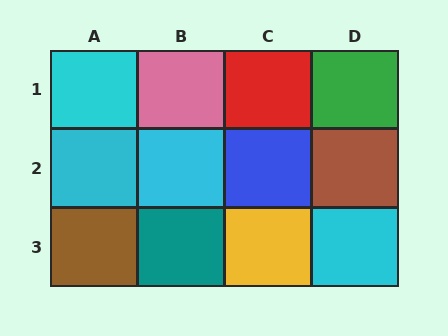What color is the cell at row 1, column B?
Pink.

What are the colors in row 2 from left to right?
Cyan, cyan, blue, brown.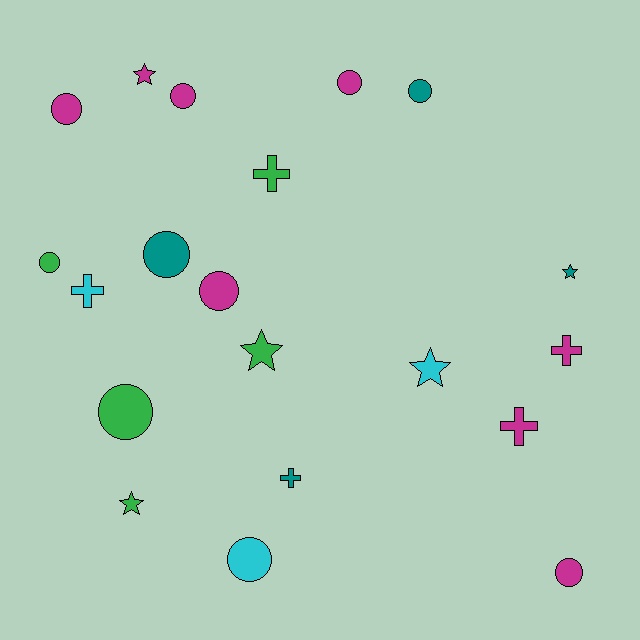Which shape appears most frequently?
Circle, with 10 objects.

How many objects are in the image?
There are 20 objects.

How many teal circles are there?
There are 2 teal circles.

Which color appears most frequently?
Magenta, with 8 objects.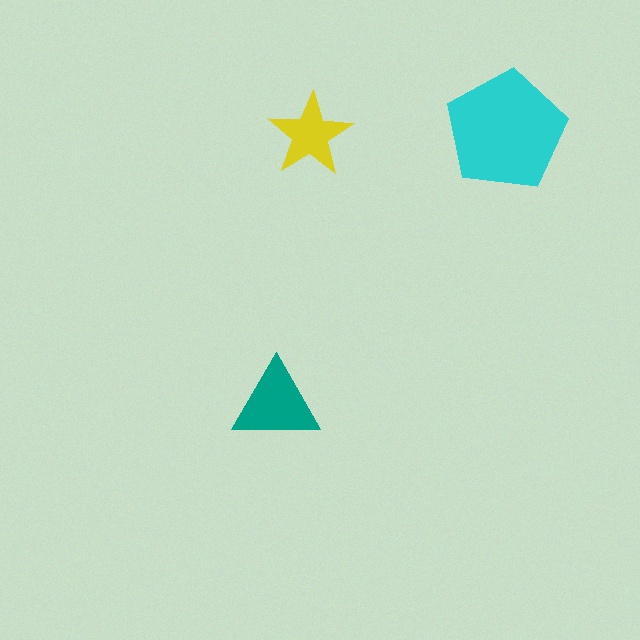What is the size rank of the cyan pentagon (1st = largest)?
1st.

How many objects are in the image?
There are 3 objects in the image.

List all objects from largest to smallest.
The cyan pentagon, the teal triangle, the yellow star.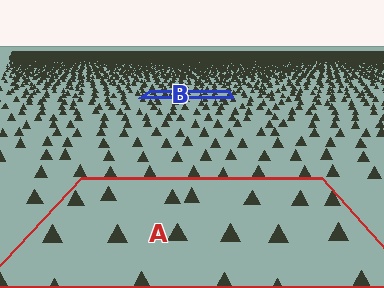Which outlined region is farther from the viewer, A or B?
Region B is farther from the viewer — the texture elements inside it appear smaller and more densely packed.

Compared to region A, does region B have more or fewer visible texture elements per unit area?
Region B has more texture elements per unit area — they are packed more densely because it is farther away.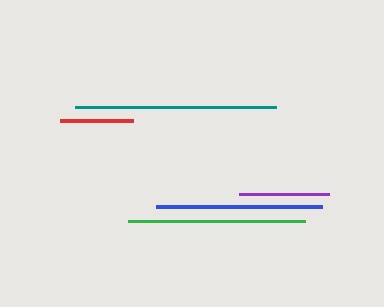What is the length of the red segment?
The red segment is approximately 73 pixels long.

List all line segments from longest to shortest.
From longest to shortest: teal, green, blue, purple, red.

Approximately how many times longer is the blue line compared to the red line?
The blue line is approximately 2.3 times the length of the red line.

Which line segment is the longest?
The teal line is the longest at approximately 201 pixels.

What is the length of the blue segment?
The blue segment is approximately 167 pixels long.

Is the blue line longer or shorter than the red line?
The blue line is longer than the red line.